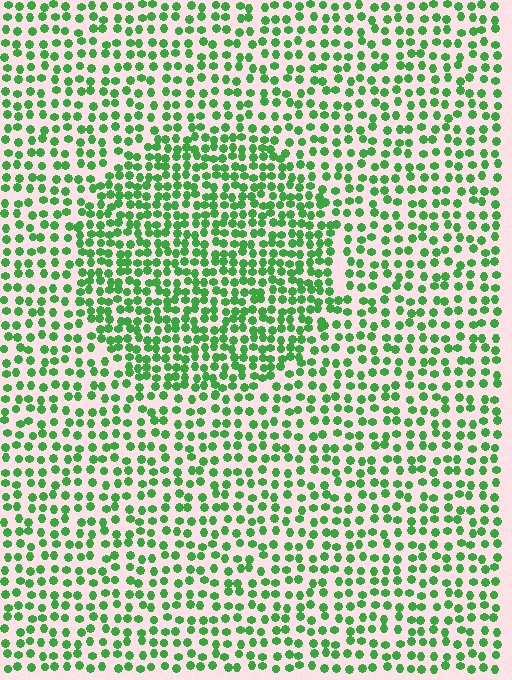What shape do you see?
I see a circle.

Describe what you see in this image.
The image contains small green elements arranged at two different densities. A circle-shaped region is visible where the elements are more densely packed than the surrounding area.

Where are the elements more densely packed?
The elements are more densely packed inside the circle boundary.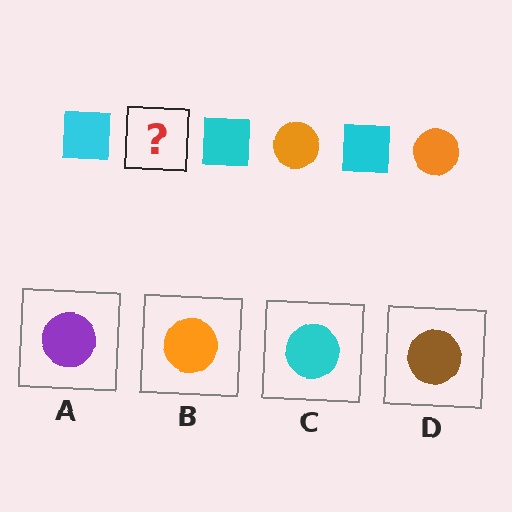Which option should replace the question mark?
Option B.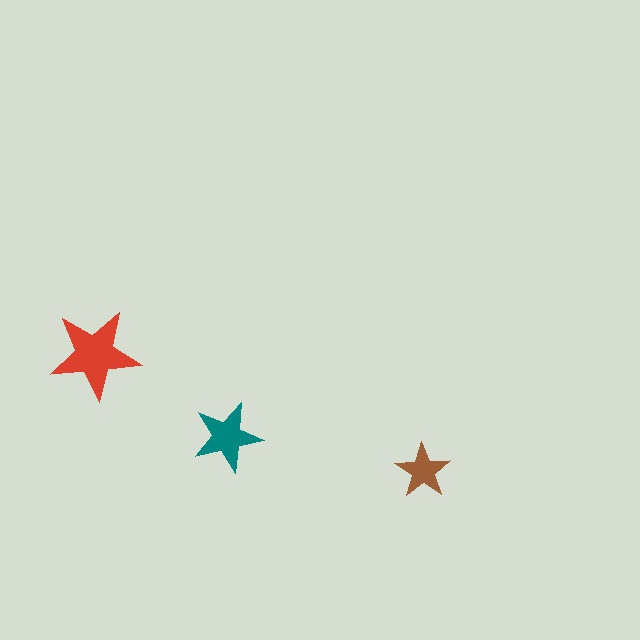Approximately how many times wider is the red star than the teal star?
About 1.5 times wider.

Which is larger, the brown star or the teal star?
The teal one.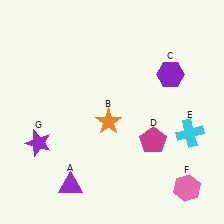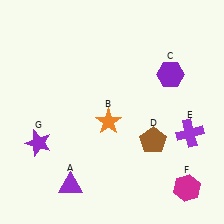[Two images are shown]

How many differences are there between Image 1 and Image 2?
There are 3 differences between the two images.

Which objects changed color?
D changed from magenta to brown. E changed from cyan to purple. F changed from pink to magenta.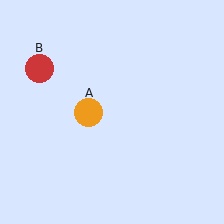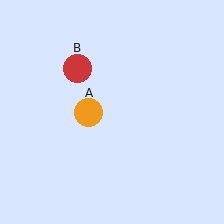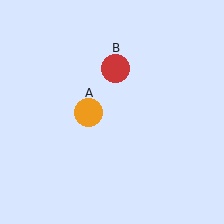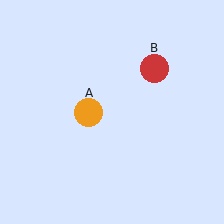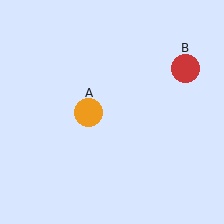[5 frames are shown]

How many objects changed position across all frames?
1 object changed position: red circle (object B).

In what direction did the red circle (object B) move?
The red circle (object B) moved right.